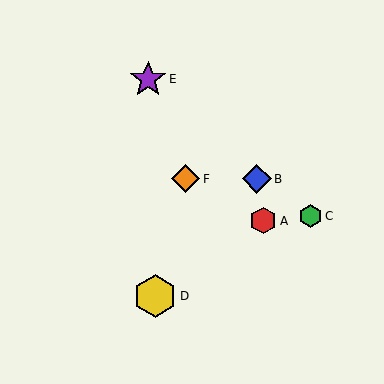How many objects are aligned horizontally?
2 objects (B, F) are aligned horizontally.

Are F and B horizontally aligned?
Yes, both are at y≈179.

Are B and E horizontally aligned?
No, B is at y≈179 and E is at y≈79.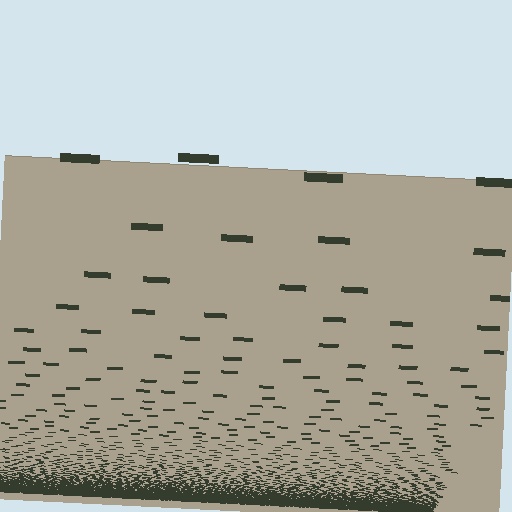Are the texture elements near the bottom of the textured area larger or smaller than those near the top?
Smaller. The gradient is inverted — elements near the bottom are smaller and denser.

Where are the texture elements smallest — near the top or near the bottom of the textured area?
Near the bottom.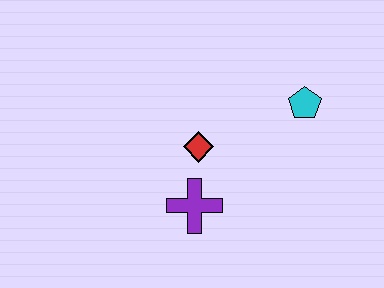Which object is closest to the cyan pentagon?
The red diamond is closest to the cyan pentagon.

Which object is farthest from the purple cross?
The cyan pentagon is farthest from the purple cross.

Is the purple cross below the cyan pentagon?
Yes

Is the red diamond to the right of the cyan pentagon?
No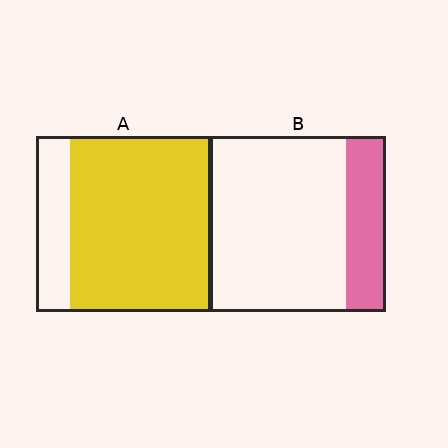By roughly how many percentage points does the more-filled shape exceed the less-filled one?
By roughly 60 percentage points (A over B).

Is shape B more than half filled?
No.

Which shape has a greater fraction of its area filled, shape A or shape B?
Shape A.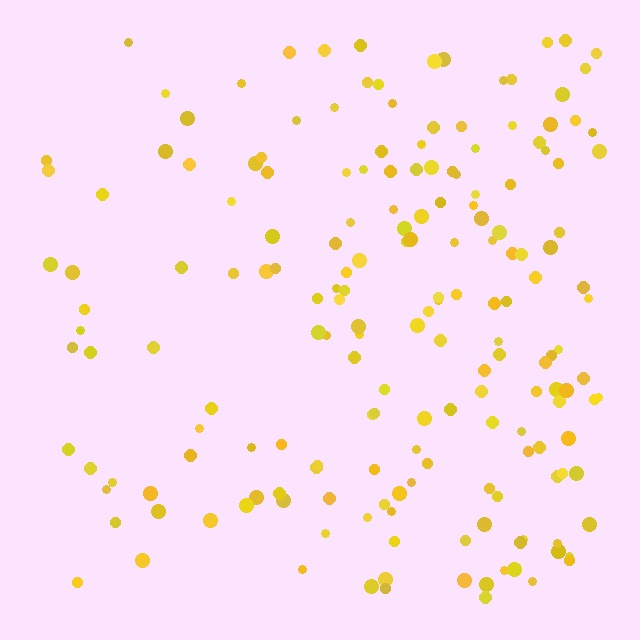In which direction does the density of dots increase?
From left to right, with the right side densest.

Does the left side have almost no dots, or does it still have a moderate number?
Still a moderate number, just noticeably fewer than the right.